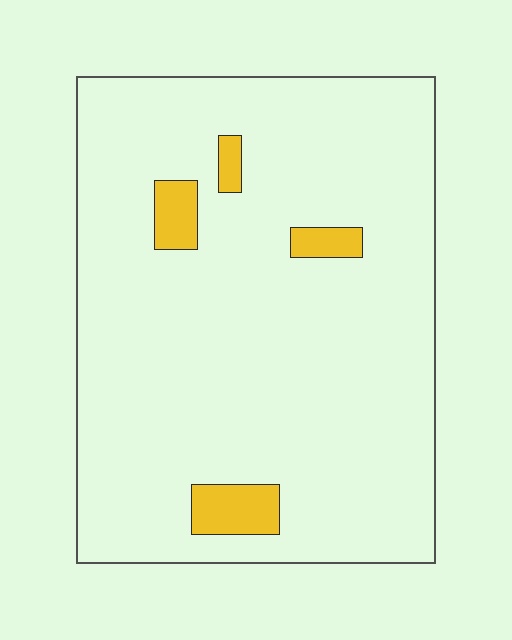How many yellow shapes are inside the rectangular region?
4.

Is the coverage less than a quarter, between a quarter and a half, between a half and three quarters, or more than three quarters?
Less than a quarter.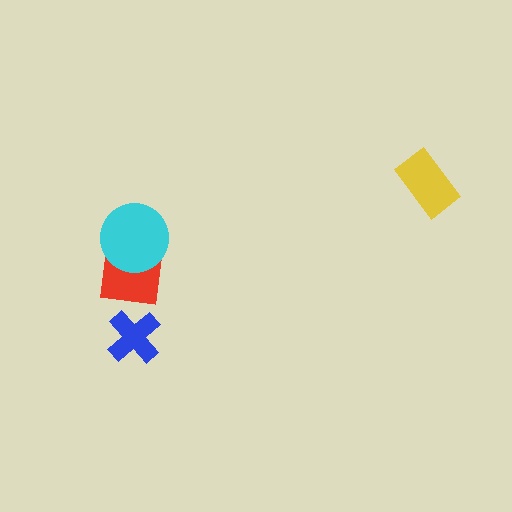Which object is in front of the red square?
The cyan circle is in front of the red square.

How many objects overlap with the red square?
1 object overlaps with the red square.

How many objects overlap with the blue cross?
0 objects overlap with the blue cross.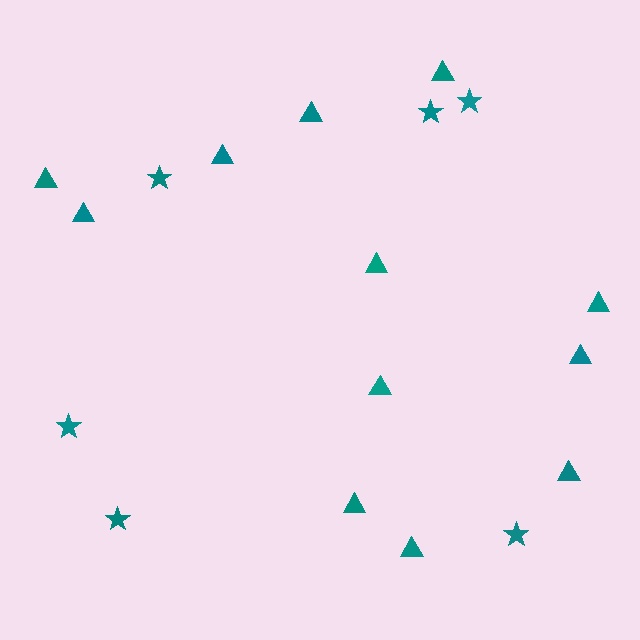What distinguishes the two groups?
There are 2 groups: one group of triangles (12) and one group of stars (6).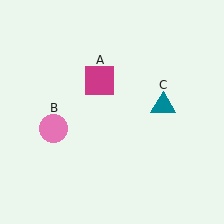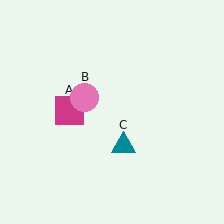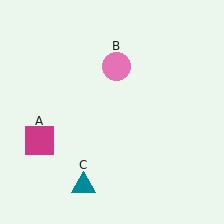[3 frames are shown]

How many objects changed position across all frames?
3 objects changed position: magenta square (object A), pink circle (object B), teal triangle (object C).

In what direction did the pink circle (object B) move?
The pink circle (object B) moved up and to the right.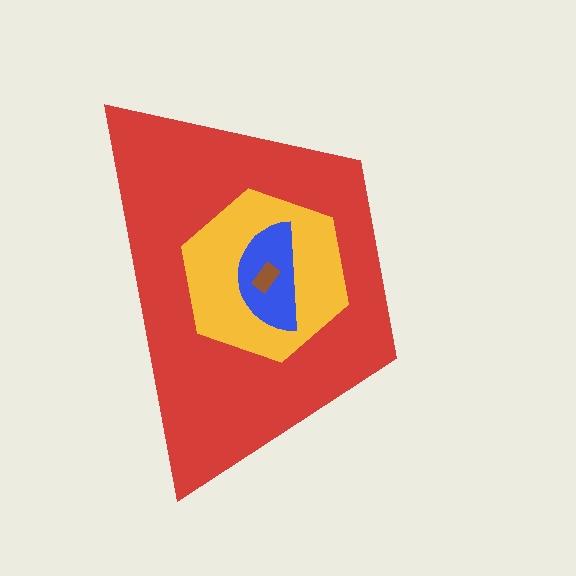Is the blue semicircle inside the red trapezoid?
Yes.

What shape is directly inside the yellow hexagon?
The blue semicircle.